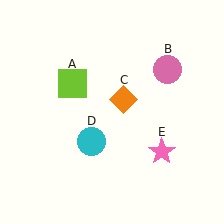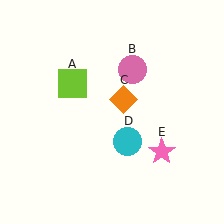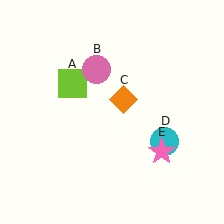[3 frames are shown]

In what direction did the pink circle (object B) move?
The pink circle (object B) moved left.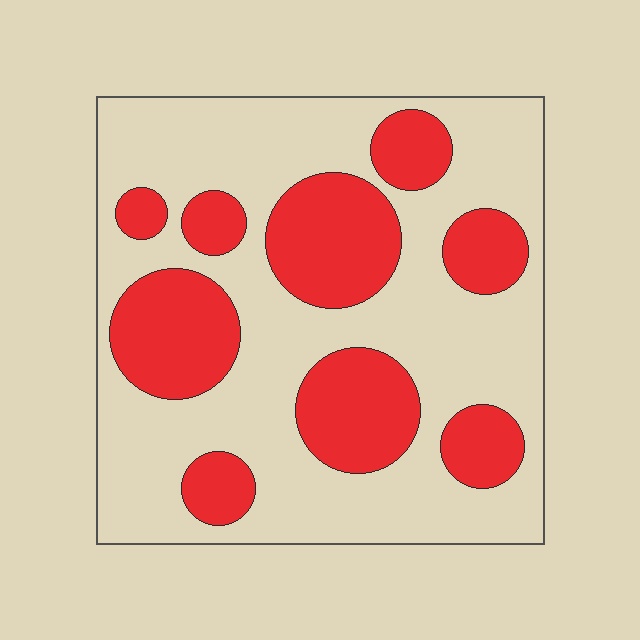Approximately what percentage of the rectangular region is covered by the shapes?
Approximately 35%.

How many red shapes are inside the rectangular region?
9.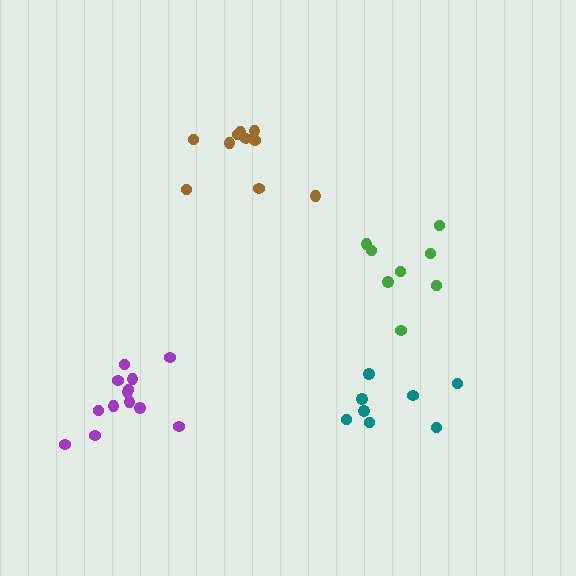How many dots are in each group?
Group 1: 8 dots, Group 2: 10 dots, Group 3: 13 dots, Group 4: 8 dots (39 total).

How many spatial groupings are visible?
There are 4 spatial groupings.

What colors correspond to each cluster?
The clusters are colored: green, brown, purple, teal.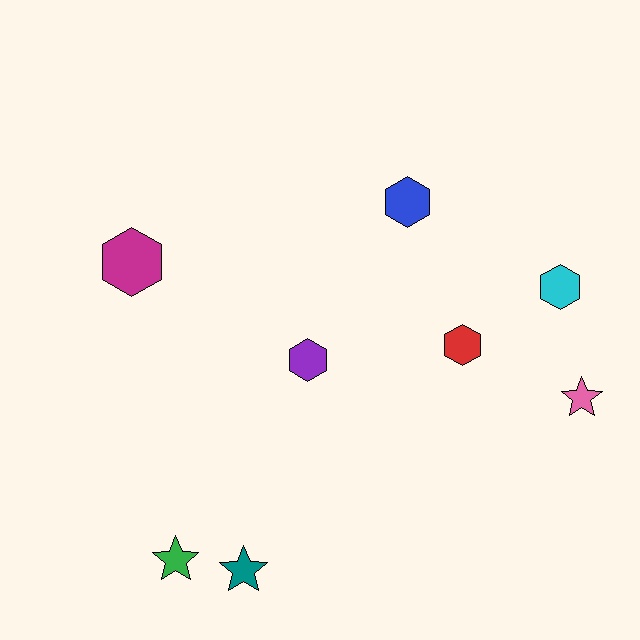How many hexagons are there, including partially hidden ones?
There are 5 hexagons.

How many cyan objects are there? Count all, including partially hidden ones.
There is 1 cyan object.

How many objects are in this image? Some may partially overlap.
There are 8 objects.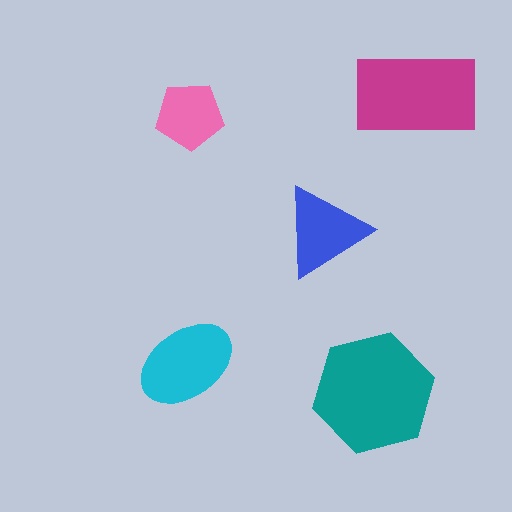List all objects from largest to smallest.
The teal hexagon, the magenta rectangle, the cyan ellipse, the blue triangle, the pink pentagon.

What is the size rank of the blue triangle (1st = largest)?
4th.